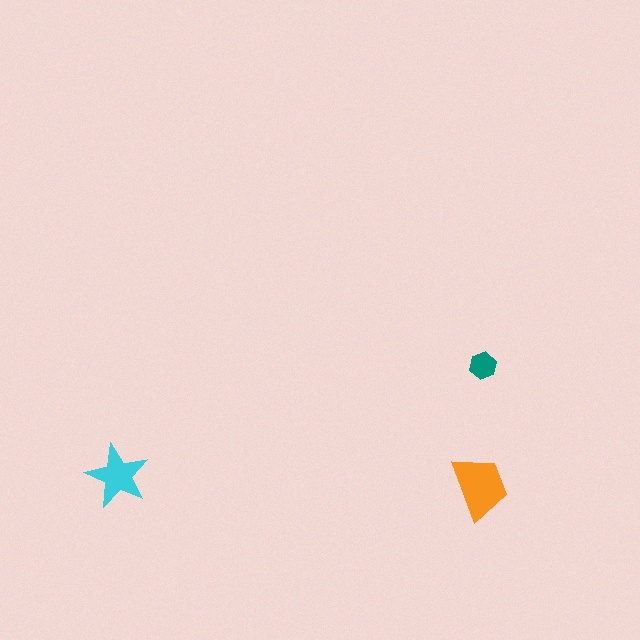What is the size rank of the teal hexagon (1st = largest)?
3rd.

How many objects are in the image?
There are 3 objects in the image.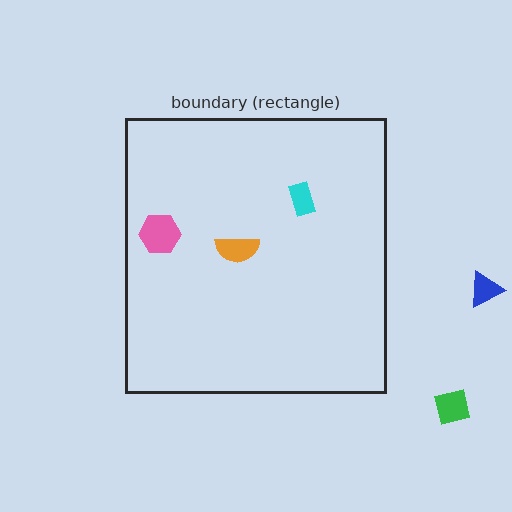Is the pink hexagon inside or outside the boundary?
Inside.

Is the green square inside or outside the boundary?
Outside.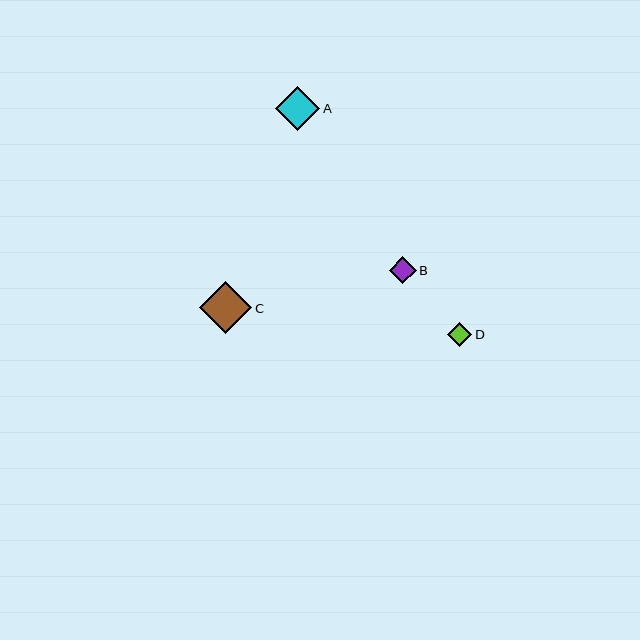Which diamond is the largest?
Diamond C is the largest with a size of approximately 52 pixels.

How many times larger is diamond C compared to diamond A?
Diamond C is approximately 1.2 times the size of diamond A.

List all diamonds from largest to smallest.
From largest to smallest: C, A, B, D.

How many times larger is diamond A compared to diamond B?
Diamond A is approximately 1.6 times the size of diamond B.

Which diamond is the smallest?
Diamond D is the smallest with a size of approximately 24 pixels.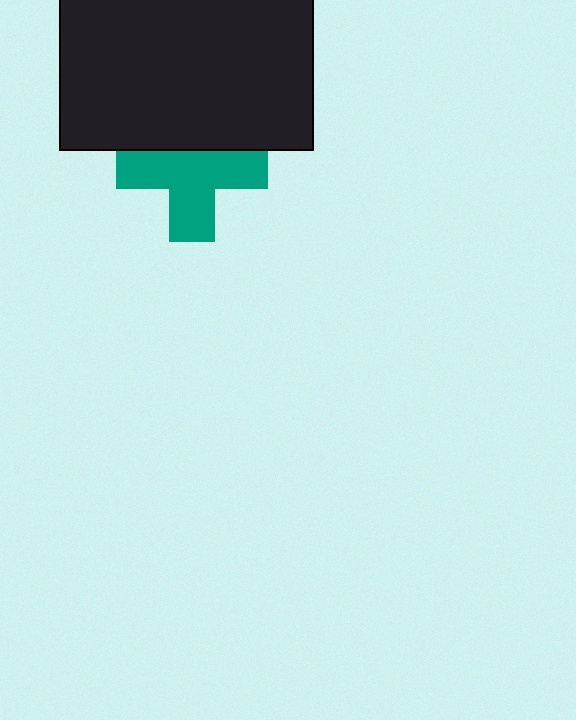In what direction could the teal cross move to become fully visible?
The teal cross could move down. That would shift it out from behind the black rectangle entirely.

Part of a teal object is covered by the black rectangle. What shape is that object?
It is a cross.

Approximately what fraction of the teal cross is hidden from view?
Roughly 31% of the teal cross is hidden behind the black rectangle.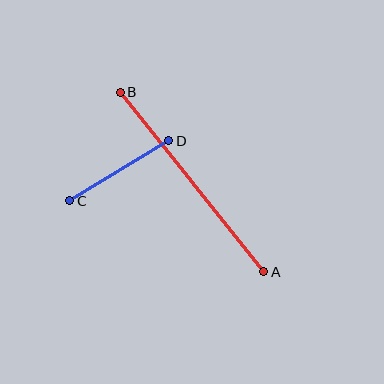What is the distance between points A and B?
The distance is approximately 230 pixels.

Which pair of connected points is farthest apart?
Points A and B are farthest apart.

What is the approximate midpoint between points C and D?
The midpoint is at approximately (119, 171) pixels.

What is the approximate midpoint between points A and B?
The midpoint is at approximately (192, 182) pixels.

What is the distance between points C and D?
The distance is approximately 116 pixels.